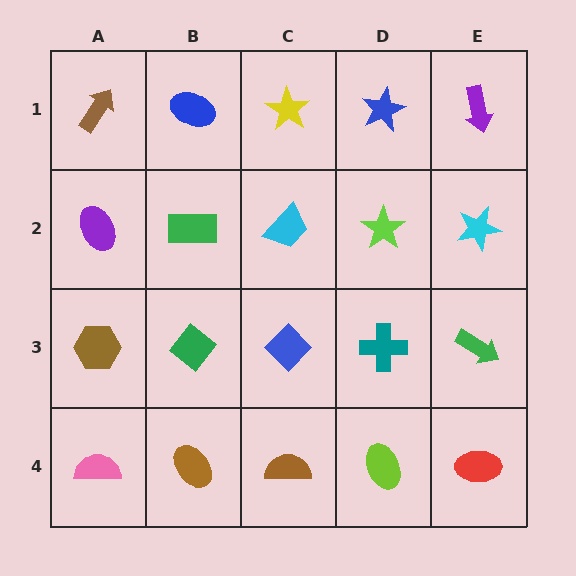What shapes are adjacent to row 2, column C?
A yellow star (row 1, column C), a blue diamond (row 3, column C), a green rectangle (row 2, column B), a lime star (row 2, column D).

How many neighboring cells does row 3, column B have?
4.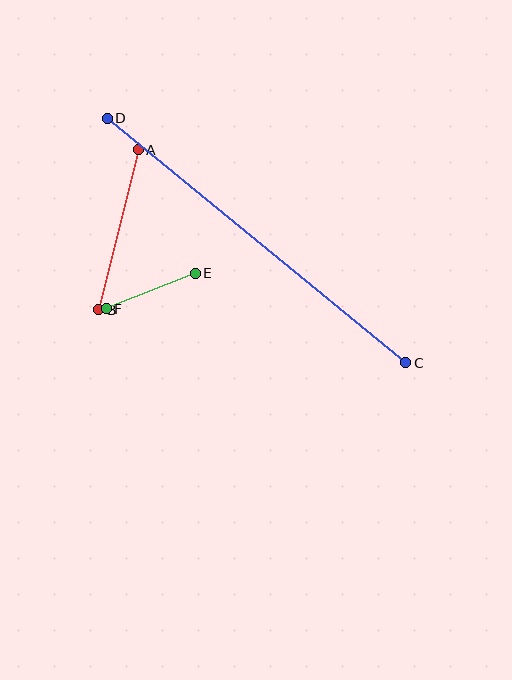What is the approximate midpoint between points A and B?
The midpoint is at approximately (118, 230) pixels.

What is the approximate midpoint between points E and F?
The midpoint is at approximately (151, 291) pixels.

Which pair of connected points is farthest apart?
Points C and D are farthest apart.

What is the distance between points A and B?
The distance is approximately 165 pixels.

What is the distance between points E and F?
The distance is approximately 95 pixels.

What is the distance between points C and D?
The distance is approximately 386 pixels.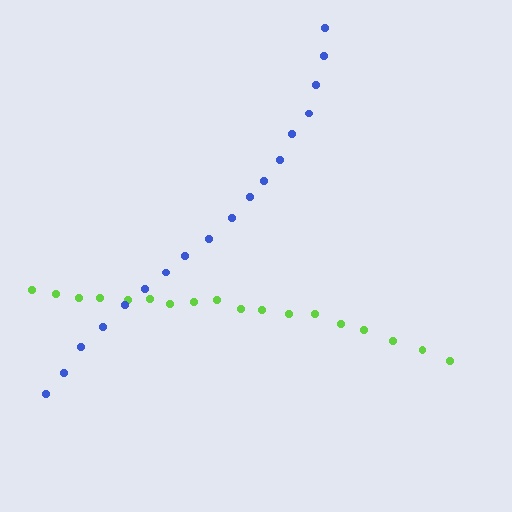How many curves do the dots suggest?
There are 2 distinct paths.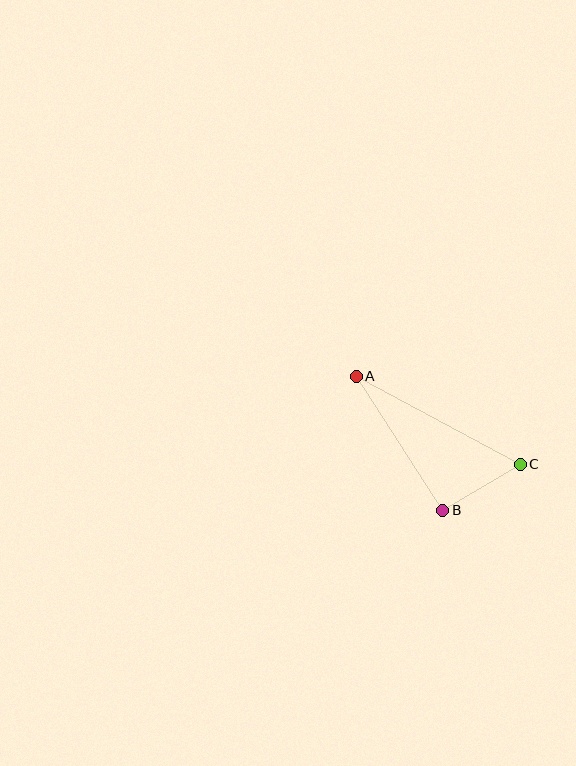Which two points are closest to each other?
Points B and C are closest to each other.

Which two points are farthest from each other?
Points A and C are farthest from each other.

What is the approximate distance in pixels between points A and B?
The distance between A and B is approximately 160 pixels.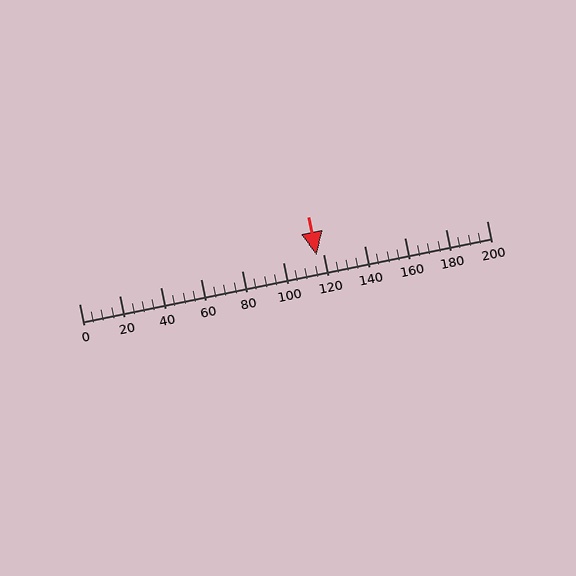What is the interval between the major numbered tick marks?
The major tick marks are spaced 20 units apart.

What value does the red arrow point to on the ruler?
The red arrow points to approximately 117.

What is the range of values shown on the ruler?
The ruler shows values from 0 to 200.